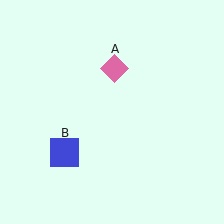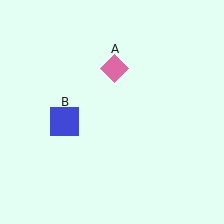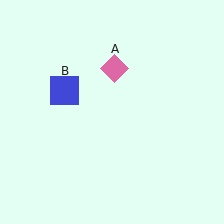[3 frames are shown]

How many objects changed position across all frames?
1 object changed position: blue square (object B).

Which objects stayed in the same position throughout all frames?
Pink diamond (object A) remained stationary.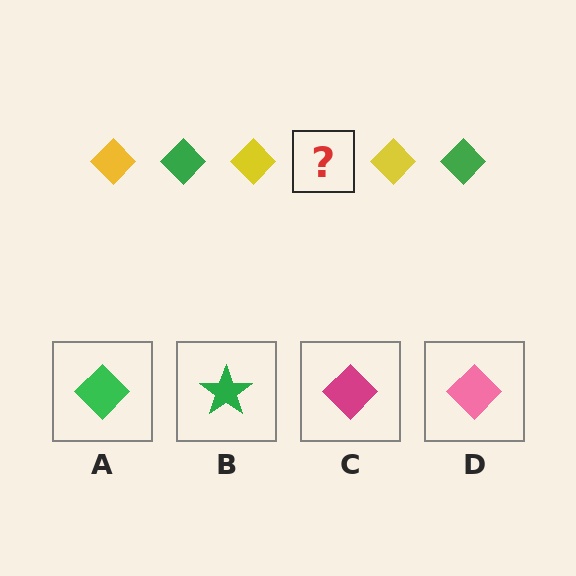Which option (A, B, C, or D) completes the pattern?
A.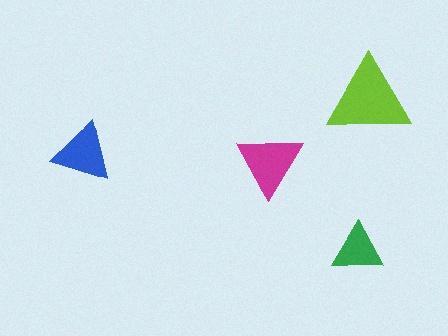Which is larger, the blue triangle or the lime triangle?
The lime one.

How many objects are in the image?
There are 4 objects in the image.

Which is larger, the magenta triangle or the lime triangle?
The lime one.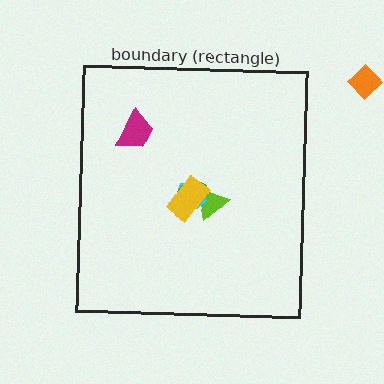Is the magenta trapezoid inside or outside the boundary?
Inside.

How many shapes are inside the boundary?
5 inside, 1 outside.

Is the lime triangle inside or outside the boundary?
Inside.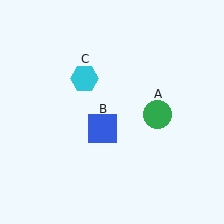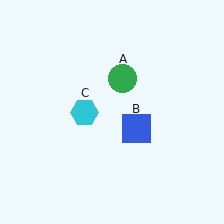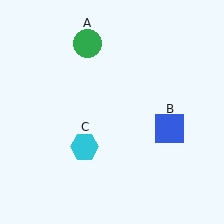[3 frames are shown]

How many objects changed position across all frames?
3 objects changed position: green circle (object A), blue square (object B), cyan hexagon (object C).